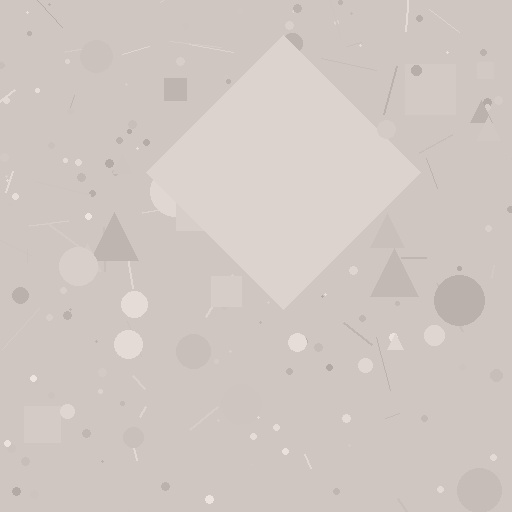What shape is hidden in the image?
A diamond is hidden in the image.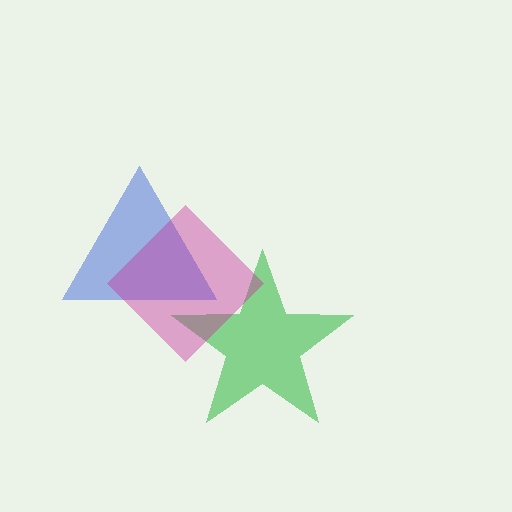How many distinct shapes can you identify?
There are 3 distinct shapes: a green star, a blue triangle, a magenta diamond.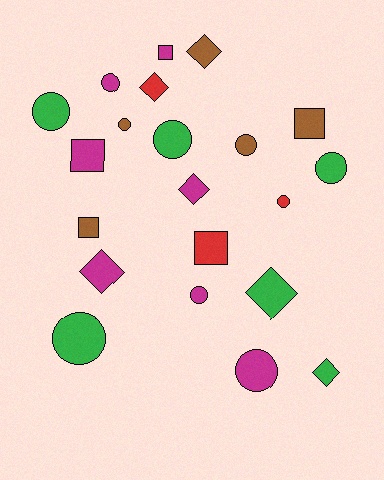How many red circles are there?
There is 1 red circle.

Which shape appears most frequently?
Circle, with 10 objects.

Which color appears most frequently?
Magenta, with 7 objects.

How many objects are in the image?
There are 21 objects.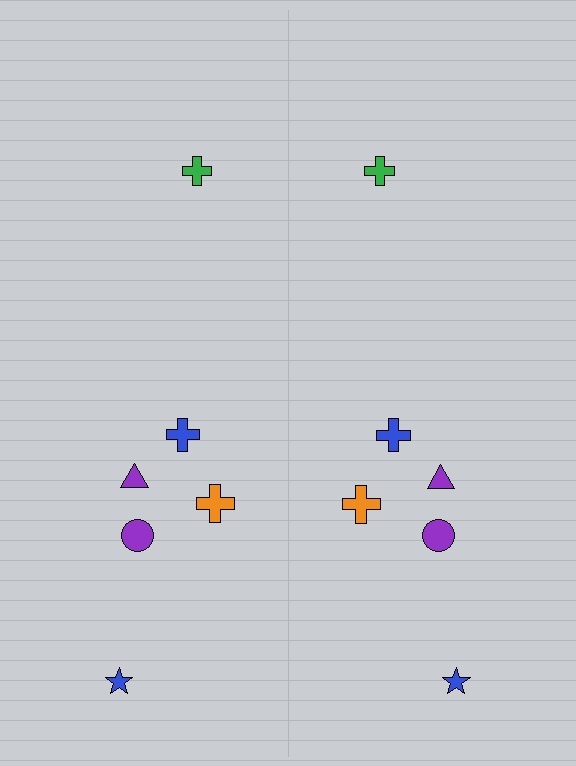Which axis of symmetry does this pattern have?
The pattern has a vertical axis of symmetry running through the center of the image.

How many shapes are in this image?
There are 12 shapes in this image.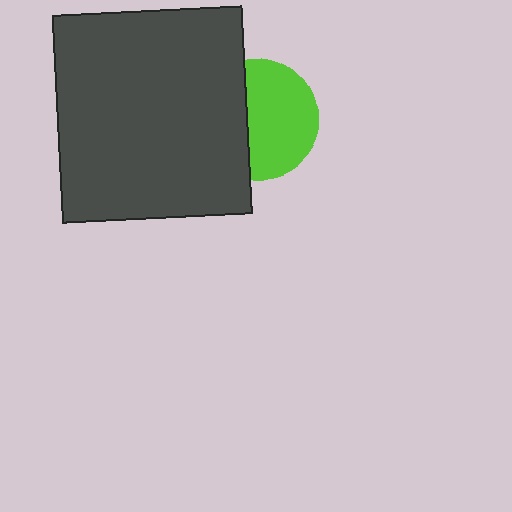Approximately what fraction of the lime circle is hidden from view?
Roughly 41% of the lime circle is hidden behind the dark gray rectangle.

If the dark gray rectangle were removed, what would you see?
You would see the complete lime circle.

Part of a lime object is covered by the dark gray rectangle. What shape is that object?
It is a circle.